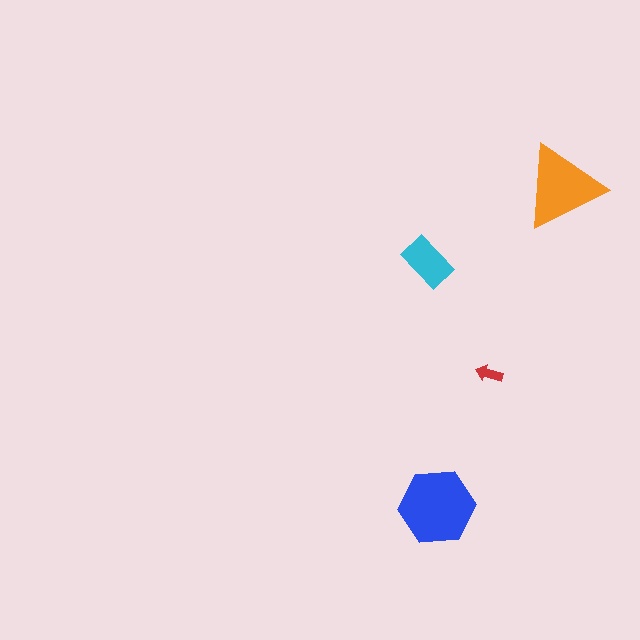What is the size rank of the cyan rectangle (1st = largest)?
3rd.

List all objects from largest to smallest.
The blue hexagon, the orange triangle, the cyan rectangle, the red arrow.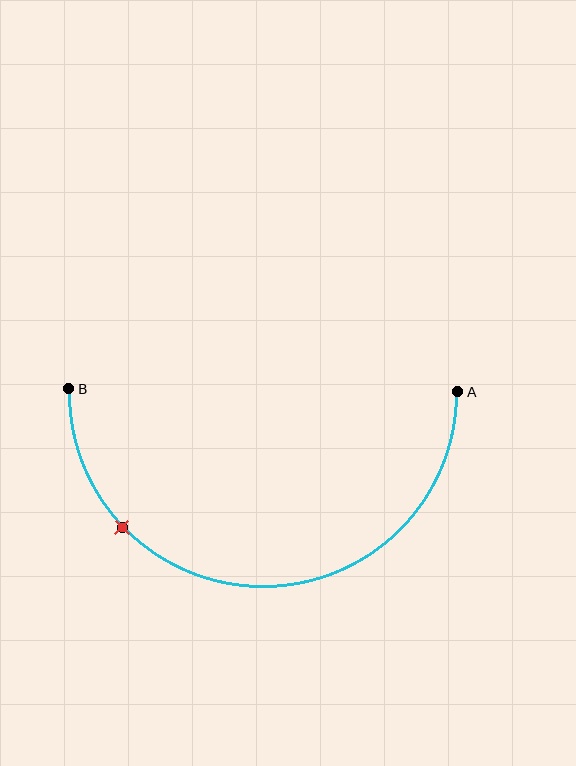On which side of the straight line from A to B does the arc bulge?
The arc bulges below the straight line connecting A and B.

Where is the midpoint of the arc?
The arc midpoint is the point on the curve farthest from the straight line joining A and B. It sits below that line.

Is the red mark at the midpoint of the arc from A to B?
No. The red mark lies on the arc but is closer to endpoint B. The arc midpoint would be at the point on the curve equidistant along the arc from both A and B.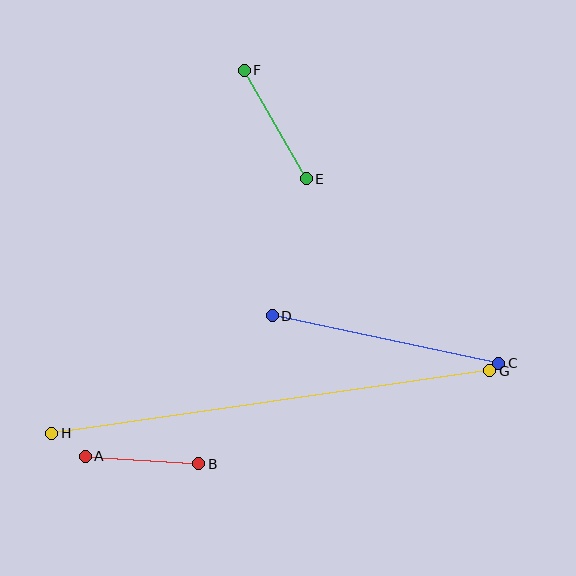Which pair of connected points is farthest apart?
Points G and H are farthest apart.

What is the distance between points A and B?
The distance is approximately 114 pixels.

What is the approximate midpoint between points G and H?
The midpoint is at approximately (271, 402) pixels.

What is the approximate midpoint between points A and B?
The midpoint is at approximately (142, 460) pixels.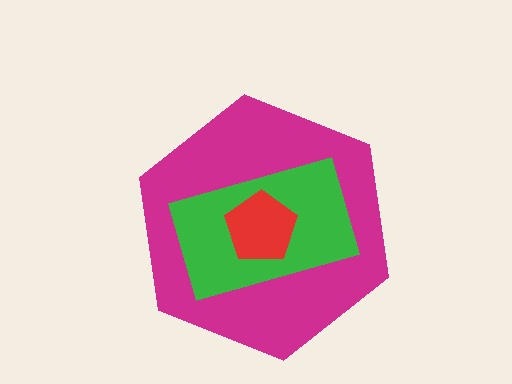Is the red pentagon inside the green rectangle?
Yes.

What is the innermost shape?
The red pentagon.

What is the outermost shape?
The magenta hexagon.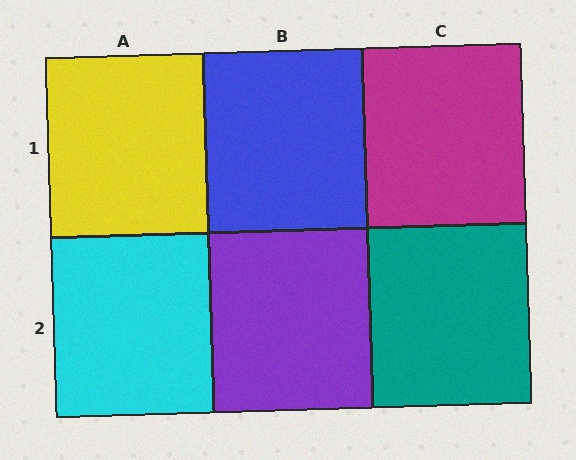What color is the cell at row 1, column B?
Blue.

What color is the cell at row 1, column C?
Magenta.